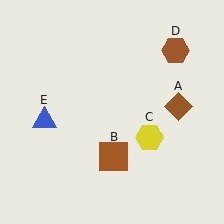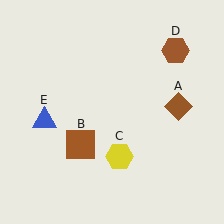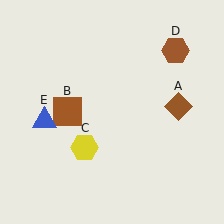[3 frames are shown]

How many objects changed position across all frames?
2 objects changed position: brown square (object B), yellow hexagon (object C).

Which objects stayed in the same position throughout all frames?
Brown diamond (object A) and brown hexagon (object D) and blue triangle (object E) remained stationary.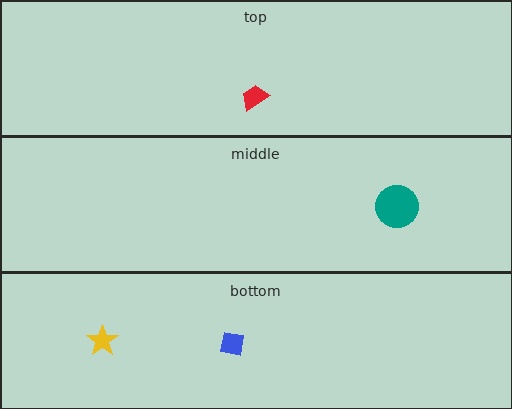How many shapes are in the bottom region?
2.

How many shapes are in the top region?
1.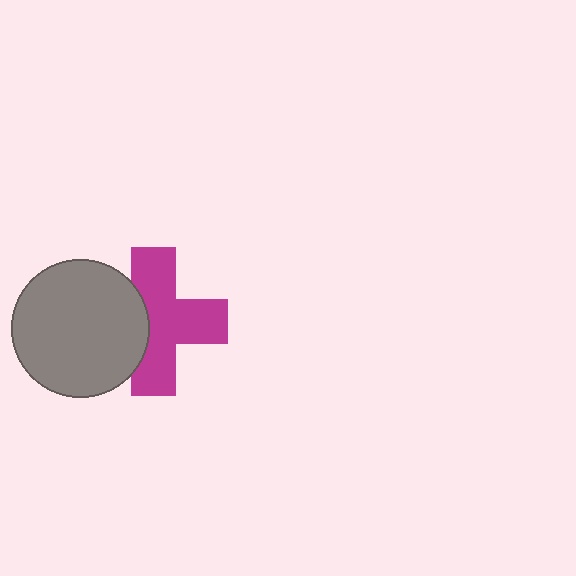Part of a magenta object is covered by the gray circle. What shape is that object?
It is a cross.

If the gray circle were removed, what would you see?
You would see the complete magenta cross.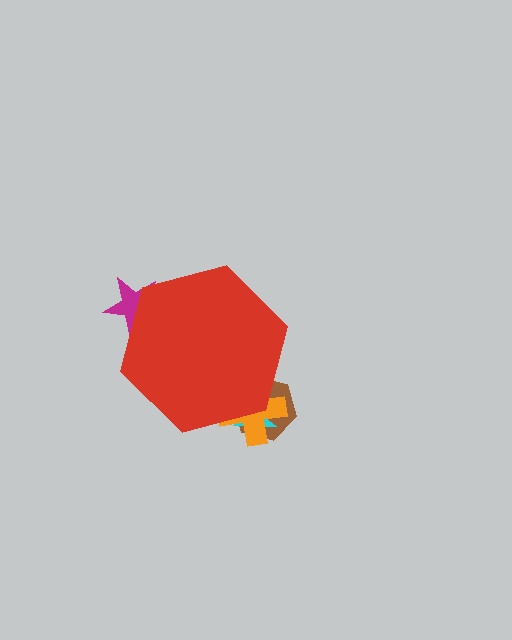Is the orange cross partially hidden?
Yes, the orange cross is partially hidden behind the red hexagon.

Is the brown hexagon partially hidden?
Yes, the brown hexagon is partially hidden behind the red hexagon.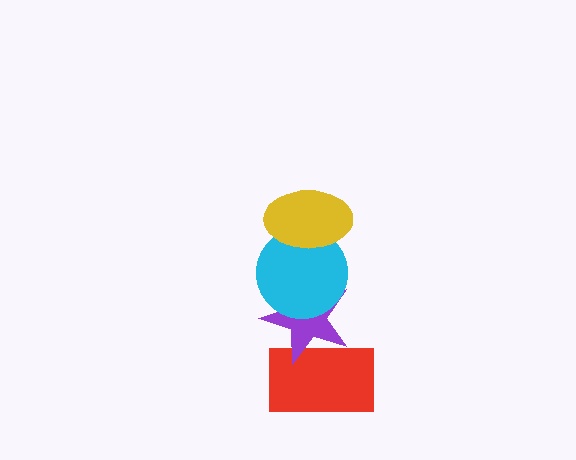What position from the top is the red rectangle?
The red rectangle is 4th from the top.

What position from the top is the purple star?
The purple star is 3rd from the top.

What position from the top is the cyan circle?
The cyan circle is 2nd from the top.